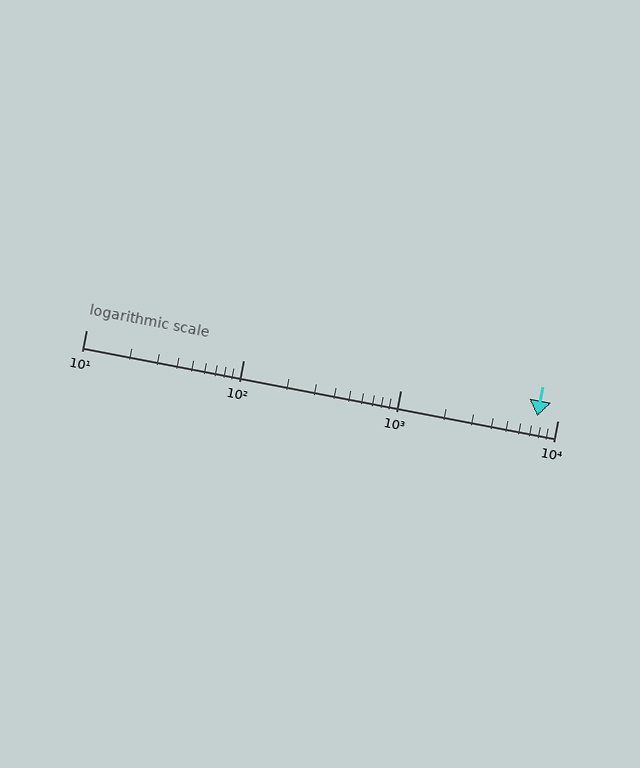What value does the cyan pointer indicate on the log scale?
The pointer indicates approximately 7400.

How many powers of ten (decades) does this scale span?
The scale spans 3 decades, from 10 to 10000.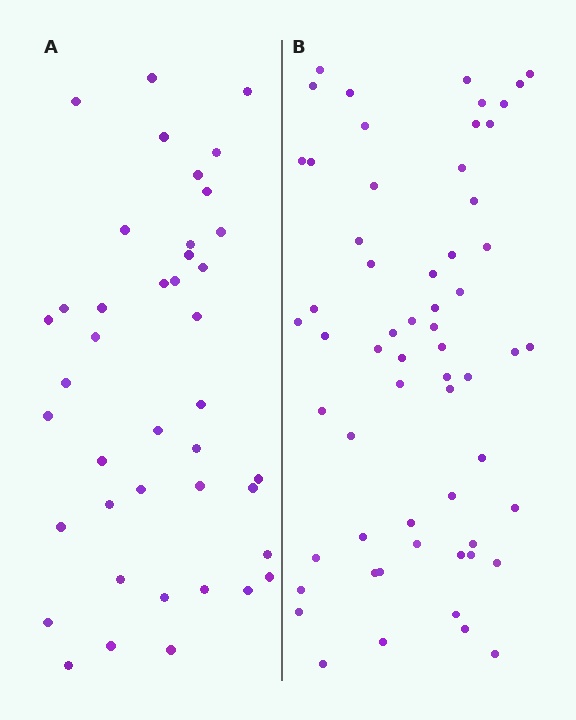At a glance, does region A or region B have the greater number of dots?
Region B (the right region) has more dots.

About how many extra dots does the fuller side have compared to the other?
Region B has approximately 20 more dots than region A.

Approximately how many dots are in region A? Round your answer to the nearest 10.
About 40 dots. (The exact count is 41, which rounds to 40.)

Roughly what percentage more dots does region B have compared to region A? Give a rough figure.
About 45% more.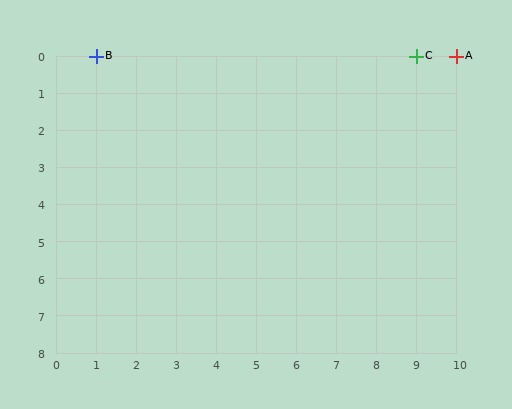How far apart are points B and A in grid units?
Points B and A are 9 columns apart.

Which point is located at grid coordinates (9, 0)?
Point C is at (9, 0).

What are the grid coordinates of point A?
Point A is at grid coordinates (10, 0).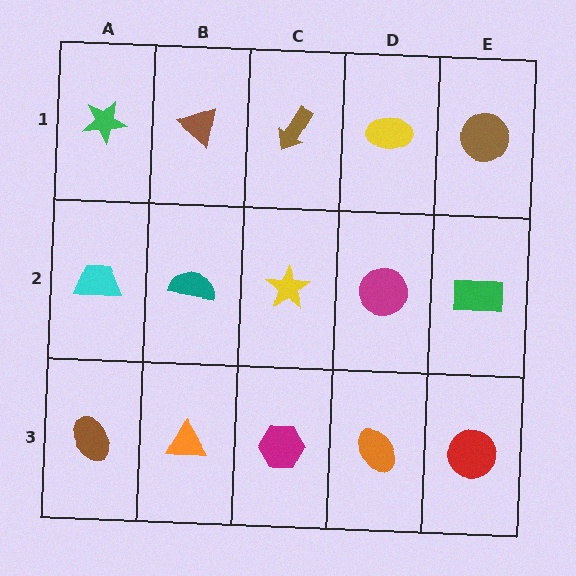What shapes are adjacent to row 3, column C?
A yellow star (row 2, column C), an orange triangle (row 3, column B), an orange ellipse (row 3, column D).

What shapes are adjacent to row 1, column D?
A magenta circle (row 2, column D), a brown arrow (row 1, column C), a brown circle (row 1, column E).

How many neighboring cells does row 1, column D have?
3.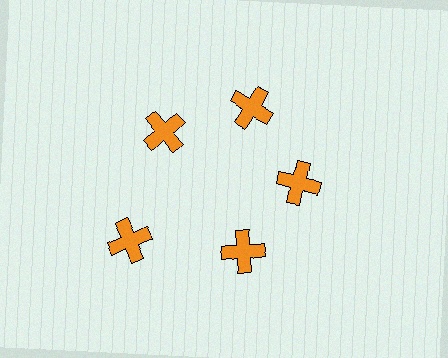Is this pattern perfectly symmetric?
No. The 5 orange crosses are arranged in a ring, but one element near the 8 o'clock position is pushed outward from the center, breaking the 5-fold rotational symmetry.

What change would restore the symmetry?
The symmetry would be restored by moving it inward, back onto the ring so that all 5 crosses sit at equal angles and equal distance from the center.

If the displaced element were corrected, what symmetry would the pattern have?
It would have 5-fold rotational symmetry — the pattern would map onto itself every 72 degrees.